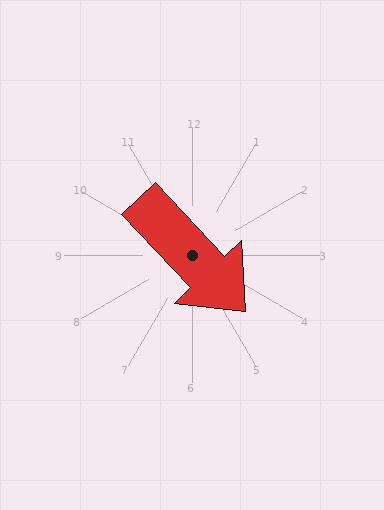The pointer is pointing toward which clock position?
Roughly 5 o'clock.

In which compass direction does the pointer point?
Southeast.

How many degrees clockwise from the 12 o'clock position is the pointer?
Approximately 137 degrees.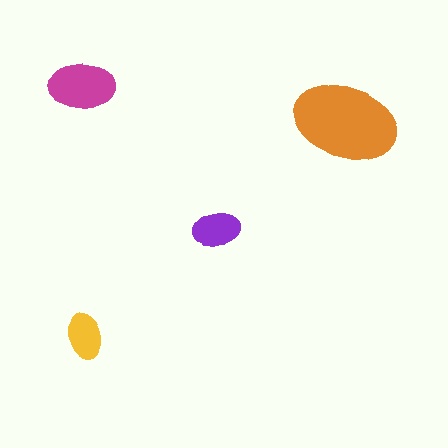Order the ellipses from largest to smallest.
the orange one, the magenta one, the purple one, the yellow one.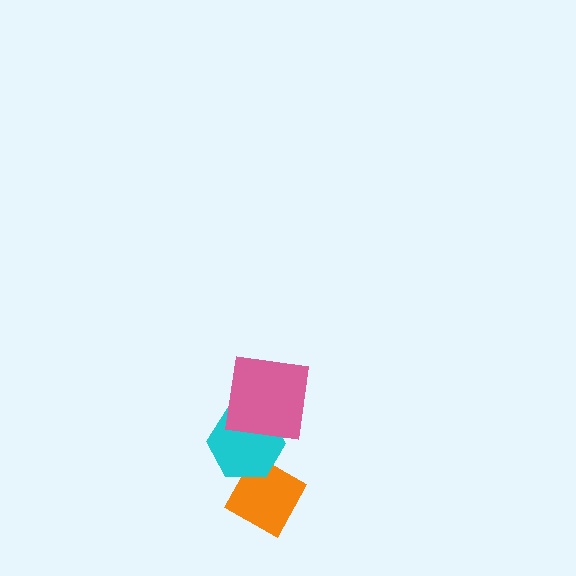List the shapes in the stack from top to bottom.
From top to bottom: the pink square, the cyan hexagon, the orange diamond.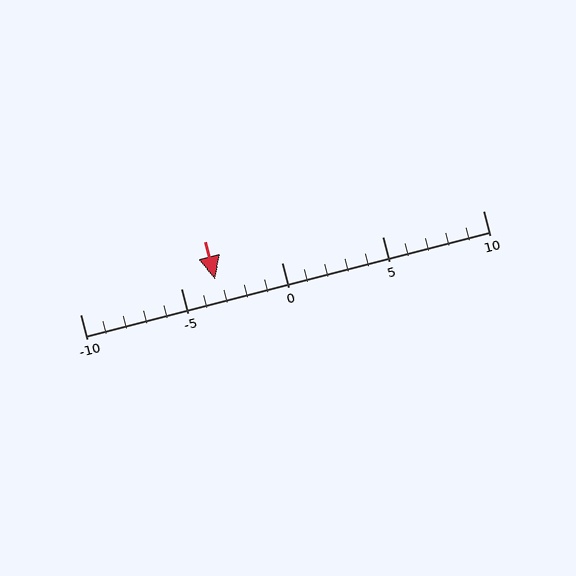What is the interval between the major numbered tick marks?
The major tick marks are spaced 5 units apart.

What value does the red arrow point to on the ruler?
The red arrow points to approximately -3.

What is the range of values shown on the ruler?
The ruler shows values from -10 to 10.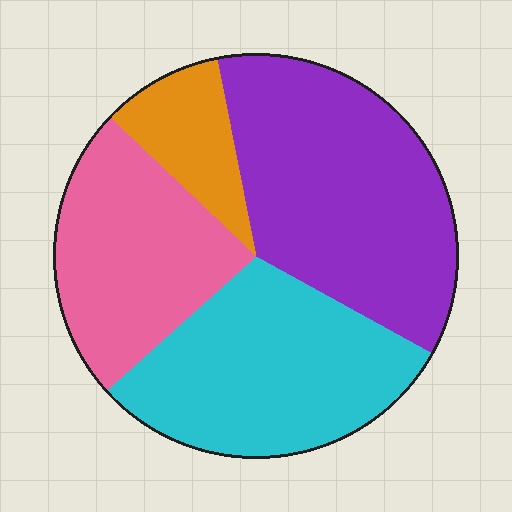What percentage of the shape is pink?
Pink covers 24% of the shape.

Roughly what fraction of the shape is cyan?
Cyan takes up between a quarter and a half of the shape.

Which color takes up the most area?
Purple, at roughly 35%.